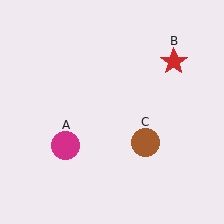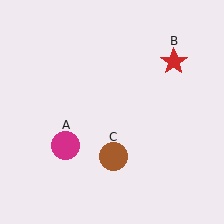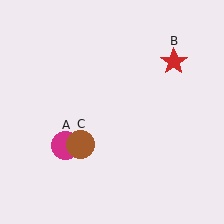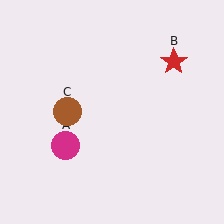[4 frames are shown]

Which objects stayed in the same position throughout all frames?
Magenta circle (object A) and red star (object B) remained stationary.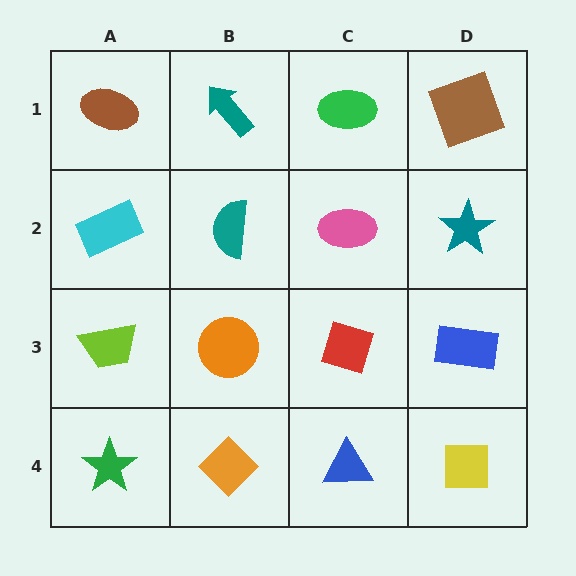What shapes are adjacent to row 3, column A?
A cyan rectangle (row 2, column A), a green star (row 4, column A), an orange circle (row 3, column B).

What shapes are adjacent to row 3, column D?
A teal star (row 2, column D), a yellow square (row 4, column D), a red diamond (row 3, column C).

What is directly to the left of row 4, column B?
A green star.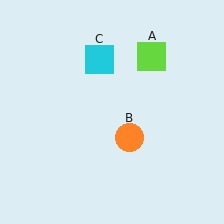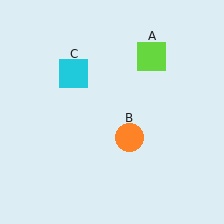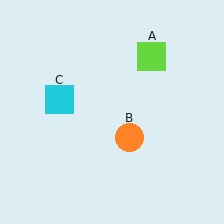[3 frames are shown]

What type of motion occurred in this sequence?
The cyan square (object C) rotated counterclockwise around the center of the scene.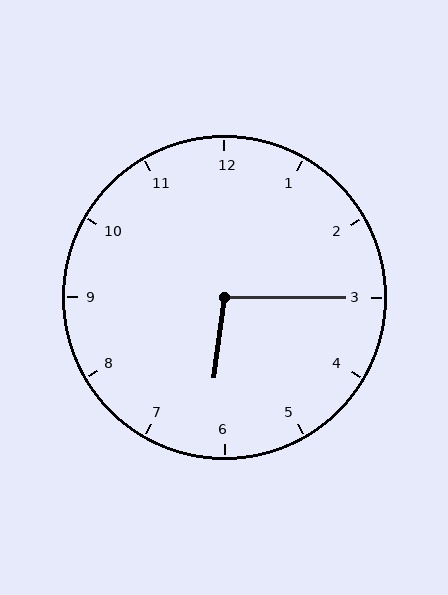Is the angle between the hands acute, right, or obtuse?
It is obtuse.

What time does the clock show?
6:15.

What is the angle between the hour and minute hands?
Approximately 98 degrees.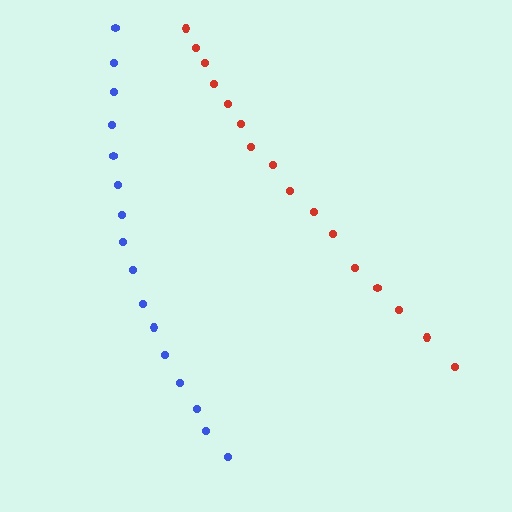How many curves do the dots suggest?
There are 2 distinct paths.